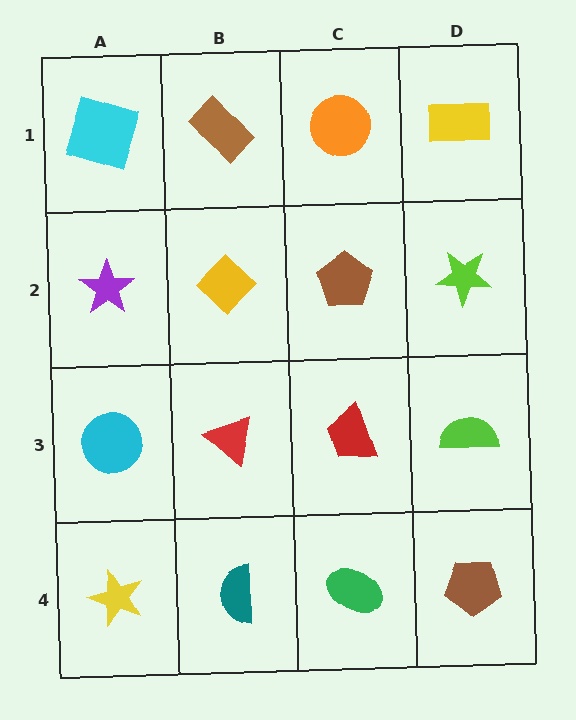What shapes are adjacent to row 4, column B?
A red triangle (row 3, column B), a yellow star (row 4, column A), a green ellipse (row 4, column C).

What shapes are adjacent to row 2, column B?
A brown rectangle (row 1, column B), a red triangle (row 3, column B), a purple star (row 2, column A), a brown pentagon (row 2, column C).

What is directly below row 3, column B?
A teal semicircle.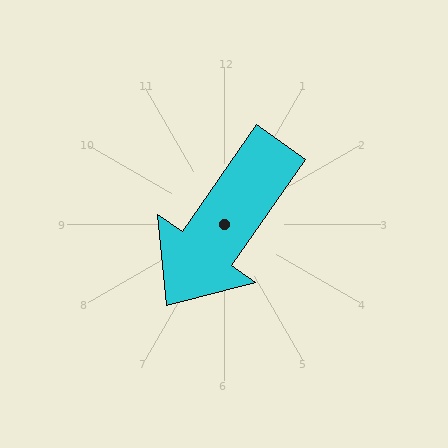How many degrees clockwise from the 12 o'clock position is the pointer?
Approximately 215 degrees.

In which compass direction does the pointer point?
Southwest.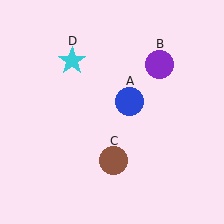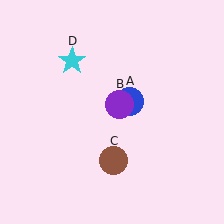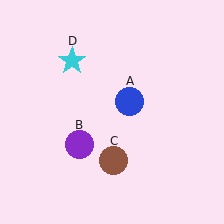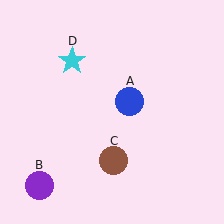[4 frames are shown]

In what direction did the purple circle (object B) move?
The purple circle (object B) moved down and to the left.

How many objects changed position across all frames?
1 object changed position: purple circle (object B).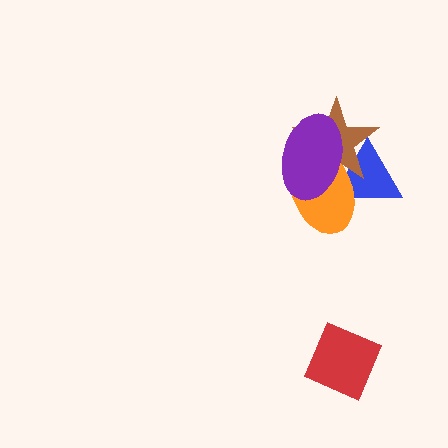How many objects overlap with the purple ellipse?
3 objects overlap with the purple ellipse.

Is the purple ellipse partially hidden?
No, no other shape covers it.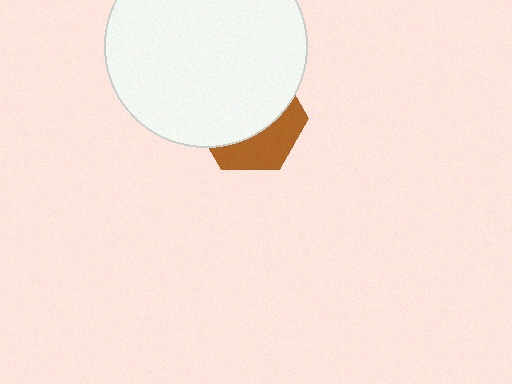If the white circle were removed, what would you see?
You would see the complete brown hexagon.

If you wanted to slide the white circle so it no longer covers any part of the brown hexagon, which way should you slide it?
Slide it up — that is the most direct way to separate the two shapes.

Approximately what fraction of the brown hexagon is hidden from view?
Roughly 64% of the brown hexagon is hidden behind the white circle.